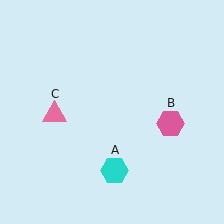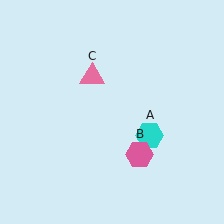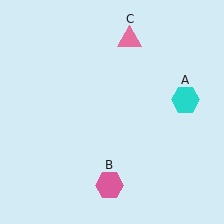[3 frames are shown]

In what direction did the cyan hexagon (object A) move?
The cyan hexagon (object A) moved up and to the right.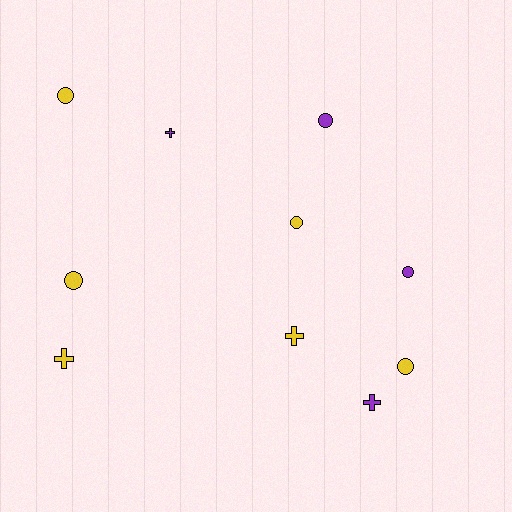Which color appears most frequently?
Yellow, with 6 objects.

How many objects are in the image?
There are 10 objects.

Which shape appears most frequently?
Circle, with 6 objects.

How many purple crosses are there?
There are 2 purple crosses.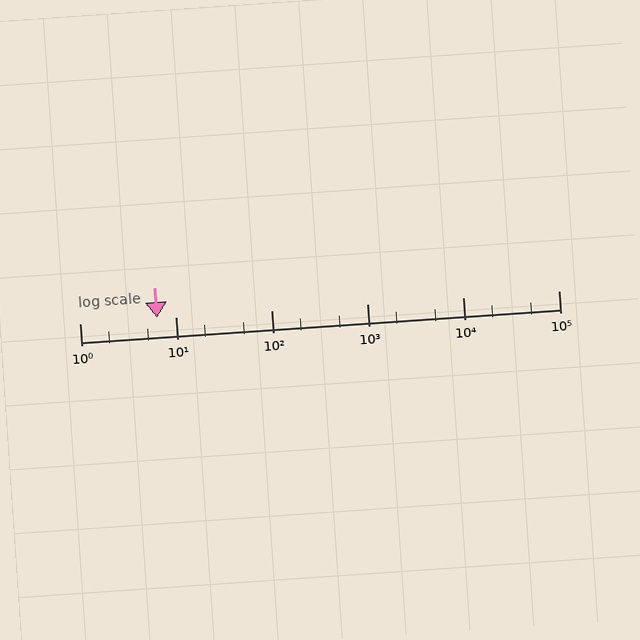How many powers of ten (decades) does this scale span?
The scale spans 5 decades, from 1 to 100000.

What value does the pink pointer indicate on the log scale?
The pointer indicates approximately 6.4.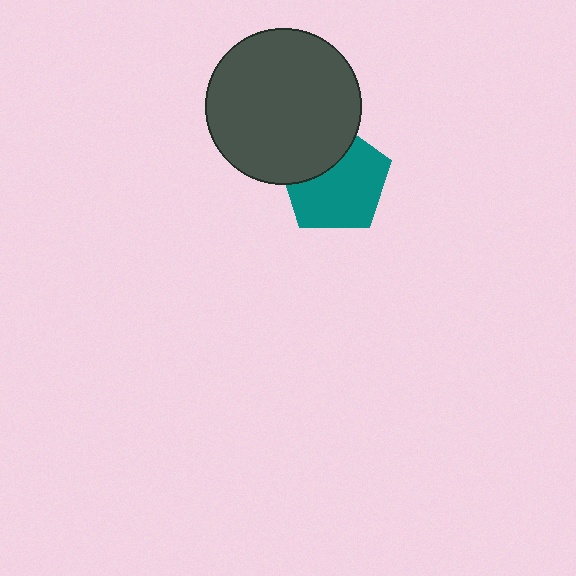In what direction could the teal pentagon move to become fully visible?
The teal pentagon could move down. That would shift it out from behind the dark gray circle entirely.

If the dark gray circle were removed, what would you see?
You would see the complete teal pentagon.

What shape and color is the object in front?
The object in front is a dark gray circle.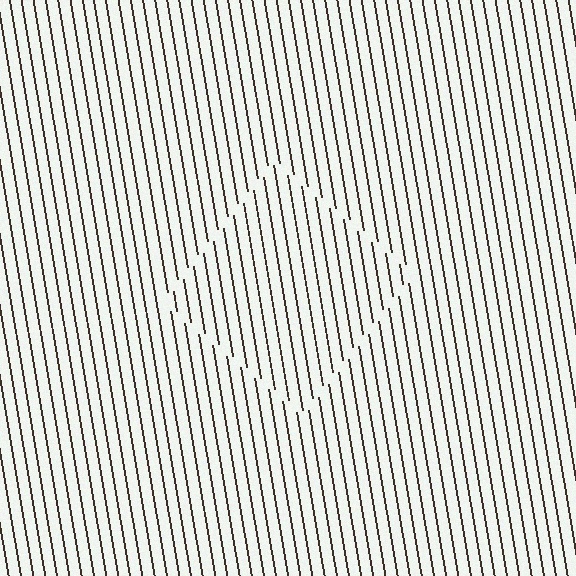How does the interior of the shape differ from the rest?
The interior of the shape contains the same grating, shifted by half a period — the contour is defined by the phase discontinuity where line-ends from the inner and outer gratings abut.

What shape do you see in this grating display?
An illusory square. The interior of the shape contains the same grating, shifted by half a period — the contour is defined by the phase discontinuity where line-ends from the inner and outer gratings abut.